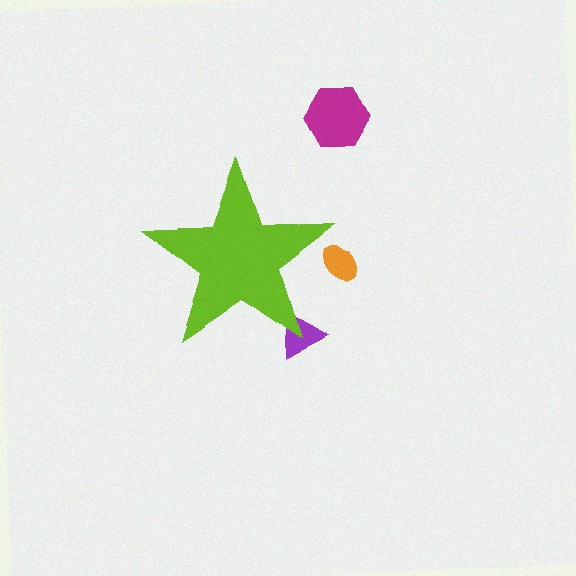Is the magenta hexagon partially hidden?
No, the magenta hexagon is fully visible.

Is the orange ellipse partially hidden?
Yes, the orange ellipse is partially hidden behind the lime star.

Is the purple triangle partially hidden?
Yes, the purple triangle is partially hidden behind the lime star.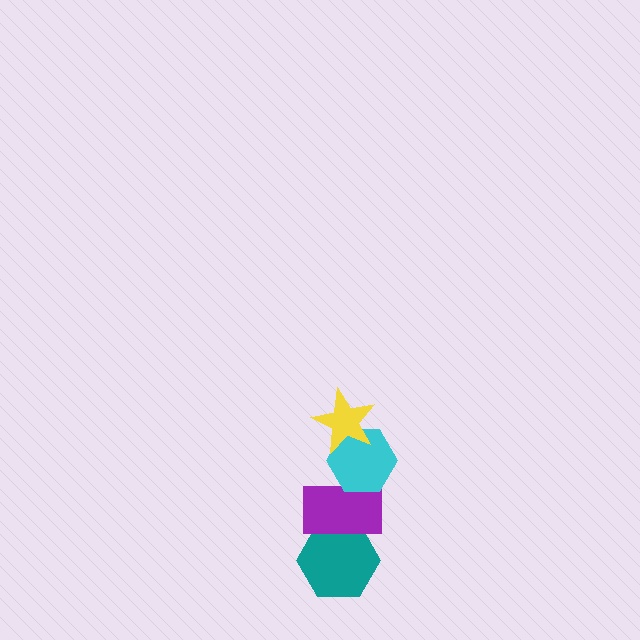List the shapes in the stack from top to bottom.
From top to bottom: the yellow star, the cyan hexagon, the purple rectangle, the teal hexagon.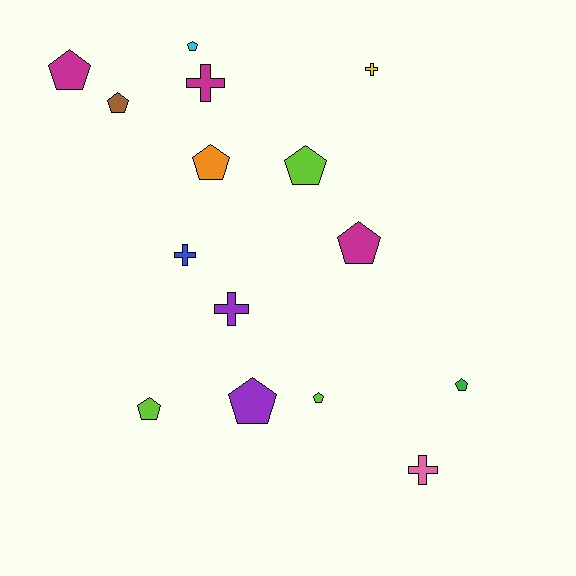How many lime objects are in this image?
There are 3 lime objects.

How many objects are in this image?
There are 15 objects.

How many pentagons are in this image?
There are 10 pentagons.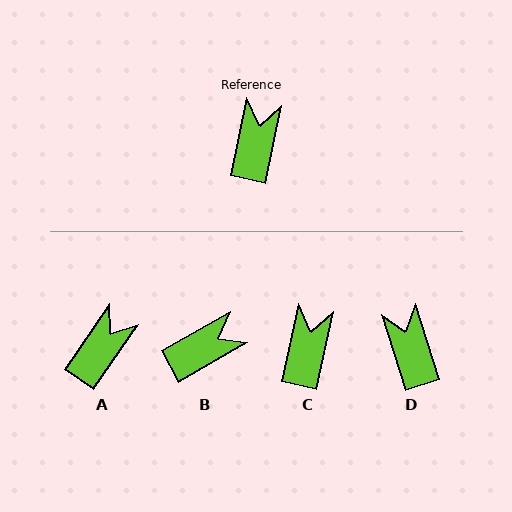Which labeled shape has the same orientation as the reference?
C.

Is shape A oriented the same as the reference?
No, it is off by about 23 degrees.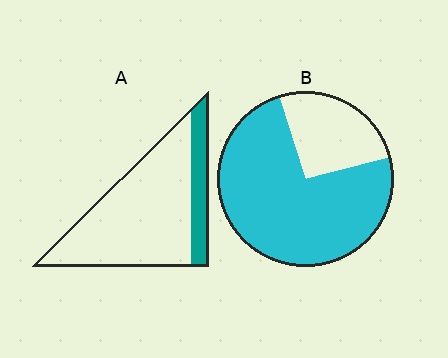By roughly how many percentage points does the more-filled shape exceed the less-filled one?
By roughly 55 percentage points (B over A).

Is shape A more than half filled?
No.